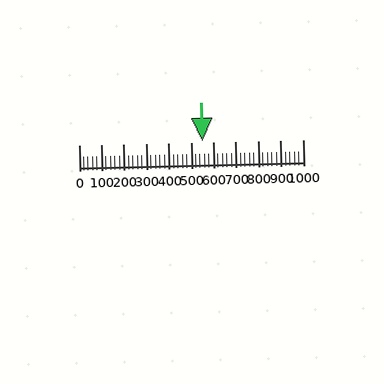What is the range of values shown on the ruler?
The ruler shows values from 0 to 1000.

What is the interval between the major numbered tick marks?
The major tick marks are spaced 100 units apart.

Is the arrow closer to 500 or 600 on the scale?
The arrow is closer to 600.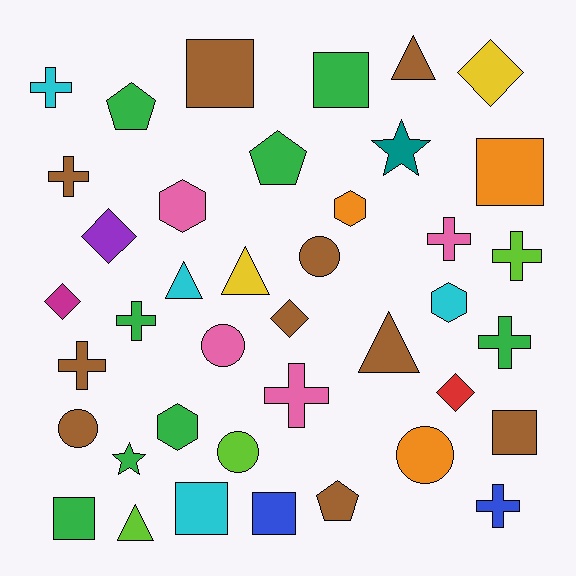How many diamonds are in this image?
There are 5 diamonds.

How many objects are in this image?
There are 40 objects.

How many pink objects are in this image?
There are 4 pink objects.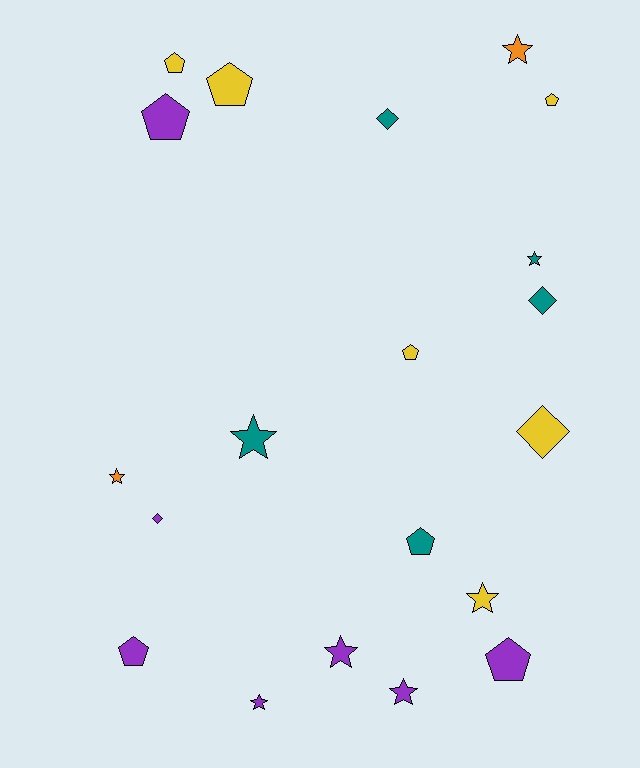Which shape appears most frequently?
Star, with 8 objects.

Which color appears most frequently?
Purple, with 7 objects.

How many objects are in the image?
There are 20 objects.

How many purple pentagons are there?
There are 3 purple pentagons.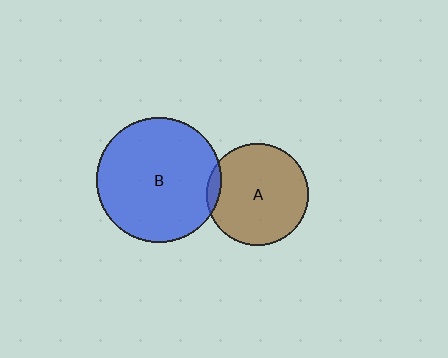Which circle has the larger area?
Circle B (blue).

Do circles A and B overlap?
Yes.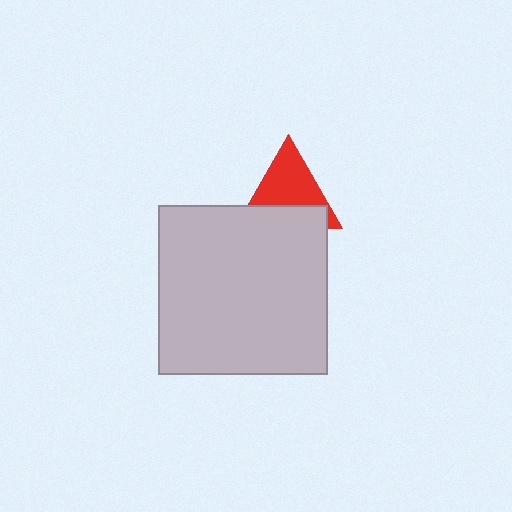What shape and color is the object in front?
The object in front is a light gray square.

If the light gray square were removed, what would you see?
You would see the complete red triangle.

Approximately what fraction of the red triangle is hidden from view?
Roughly 40% of the red triangle is hidden behind the light gray square.